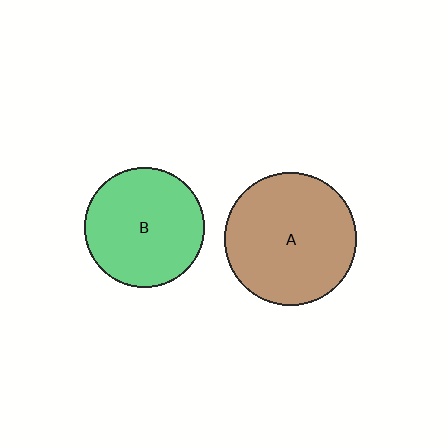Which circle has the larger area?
Circle A (brown).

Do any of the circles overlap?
No, none of the circles overlap.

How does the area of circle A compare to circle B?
Approximately 1.2 times.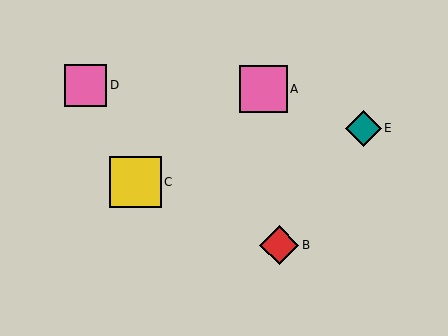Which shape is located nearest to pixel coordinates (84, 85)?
The pink square (labeled D) at (86, 85) is nearest to that location.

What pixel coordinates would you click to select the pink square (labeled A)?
Click at (263, 89) to select the pink square A.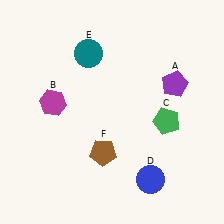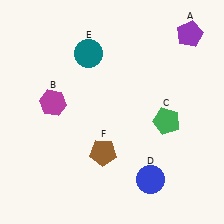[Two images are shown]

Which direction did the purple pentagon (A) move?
The purple pentagon (A) moved up.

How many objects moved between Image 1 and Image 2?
1 object moved between the two images.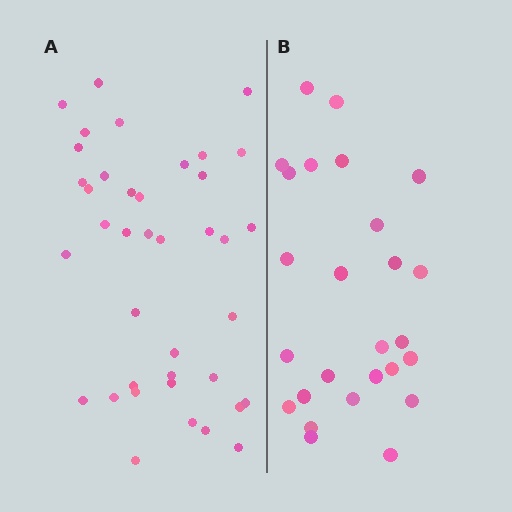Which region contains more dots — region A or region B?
Region A (the left region) has more dots.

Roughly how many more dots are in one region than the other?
Region A has approximately 15 more dots than region B.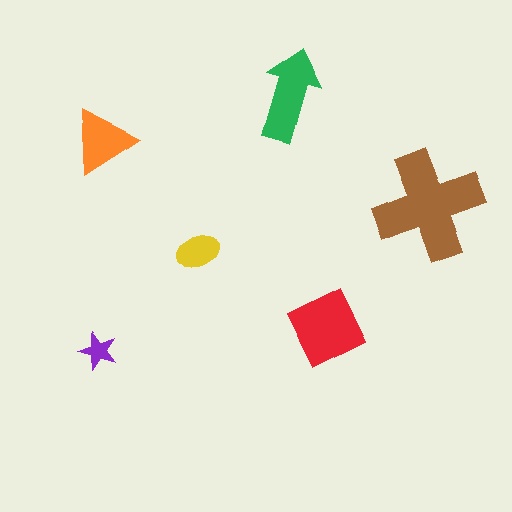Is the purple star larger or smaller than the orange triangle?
Smaller.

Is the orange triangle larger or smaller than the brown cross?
Smaller.